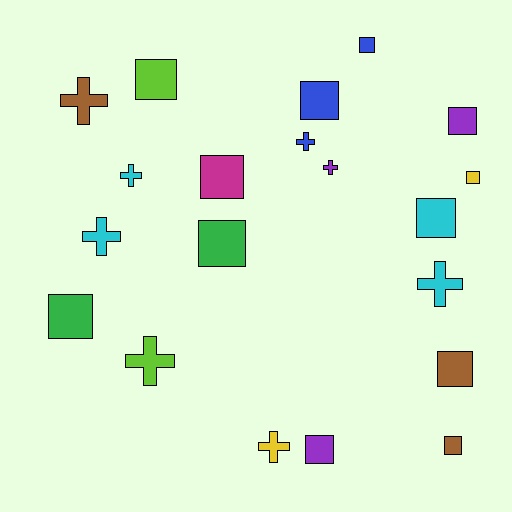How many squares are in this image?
There are 12 squares.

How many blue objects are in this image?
There are 3 blue objects.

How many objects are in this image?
There are 20 objects.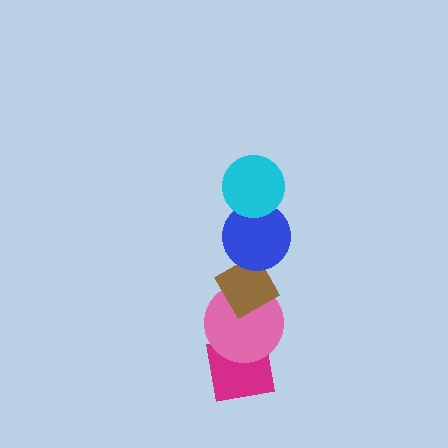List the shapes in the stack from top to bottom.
From top to bottom: the cyan circle, the blue circle, the brown diamond, the pink circle, the magenta square.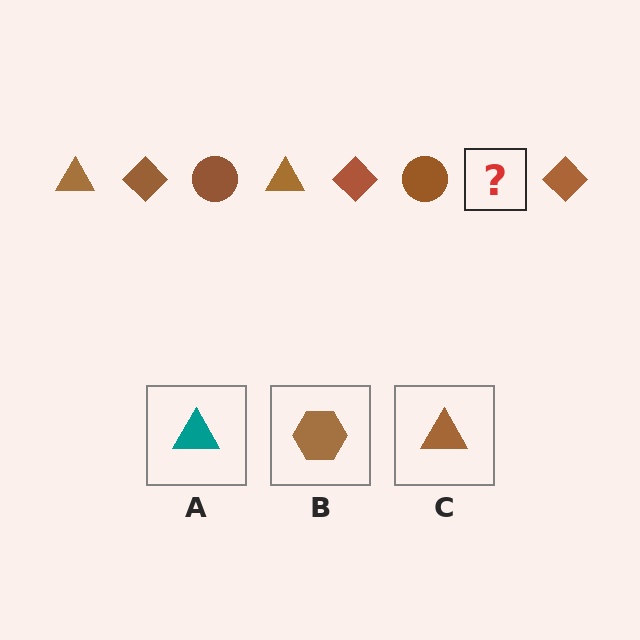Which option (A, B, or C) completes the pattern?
C.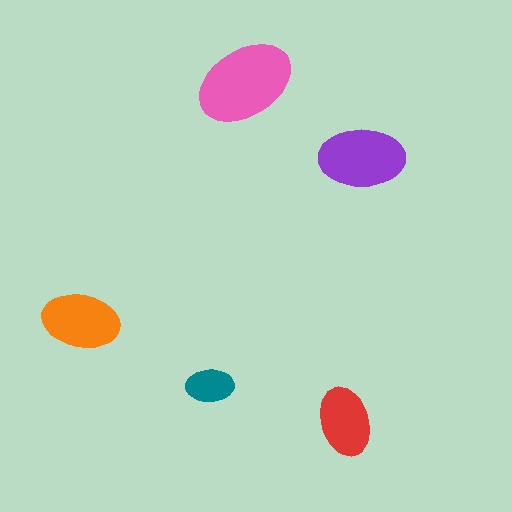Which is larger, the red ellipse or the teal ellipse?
The red one.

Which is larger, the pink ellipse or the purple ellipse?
The pink one.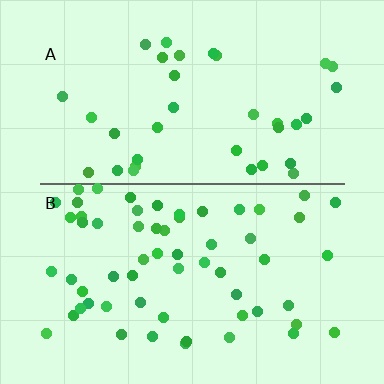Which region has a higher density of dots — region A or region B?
B (the bottom).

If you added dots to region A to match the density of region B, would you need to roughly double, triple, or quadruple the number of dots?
Approximately double.